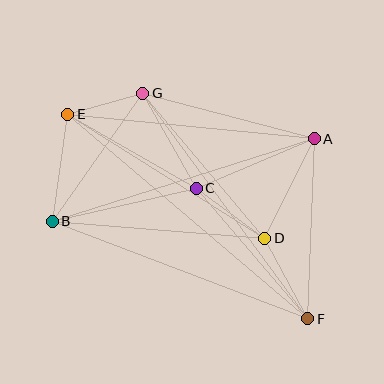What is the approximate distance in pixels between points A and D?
The distance between A and D is approximately 111 pixels.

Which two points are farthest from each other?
Points E and F are farthest from each other.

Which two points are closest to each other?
Points E and G are closest to each other.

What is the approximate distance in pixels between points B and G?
The distance between B and G is approximately 157 pixels.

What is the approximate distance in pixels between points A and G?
The distance between A and G is approximately 177 pixels.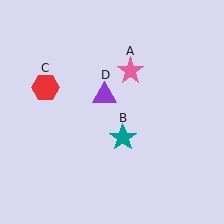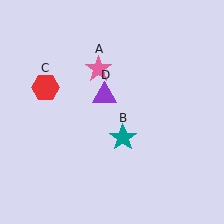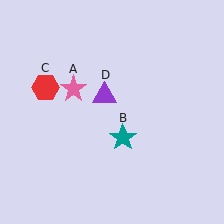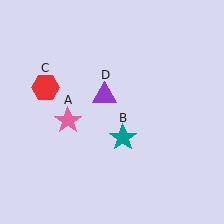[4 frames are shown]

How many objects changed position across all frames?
1 object changed position: pink star (object A).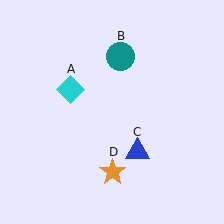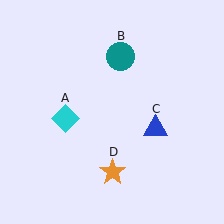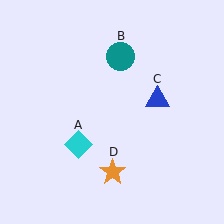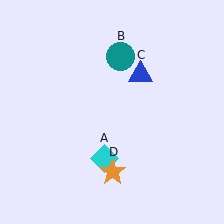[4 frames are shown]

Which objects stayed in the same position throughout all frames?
Teal circle (object B) and orange star (object D) remained stationary.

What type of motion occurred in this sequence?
The cyan diamond (object A), blue triangle (object C) rotated counterclockwise around the center of the scene.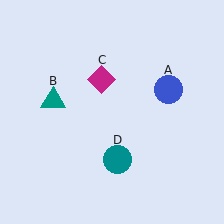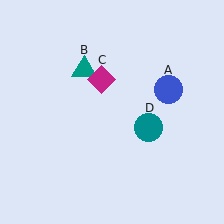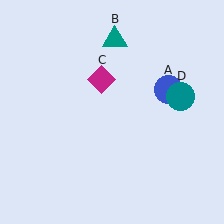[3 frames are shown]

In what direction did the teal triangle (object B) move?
The teal triangle (object B) moved up and to the right.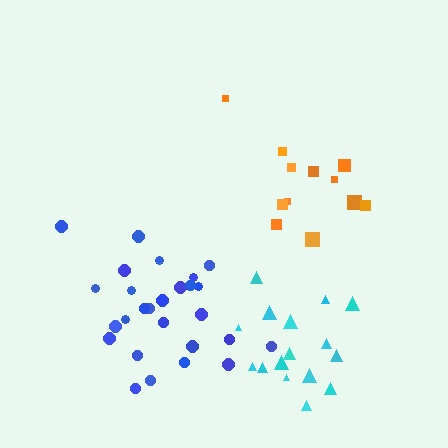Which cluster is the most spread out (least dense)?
Orange.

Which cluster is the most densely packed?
Blue.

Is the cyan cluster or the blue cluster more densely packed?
Blue.